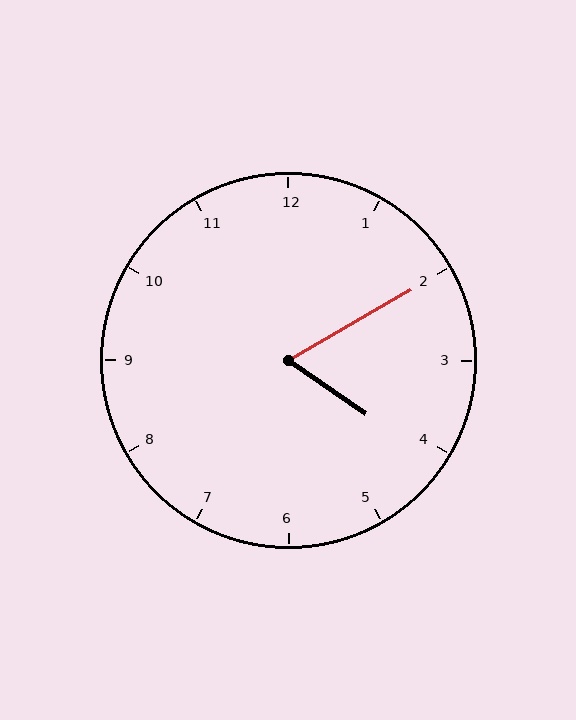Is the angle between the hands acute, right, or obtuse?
It is acute.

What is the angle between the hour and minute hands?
Approximately 65 degrees.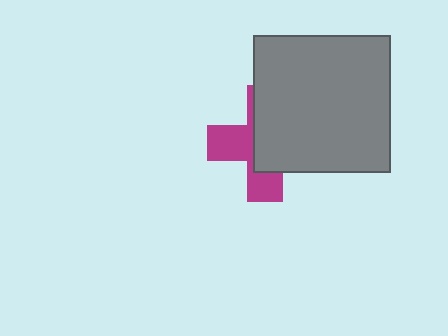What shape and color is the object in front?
The object in front is a gray square.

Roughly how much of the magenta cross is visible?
A small part of it is visible (roughly 42%).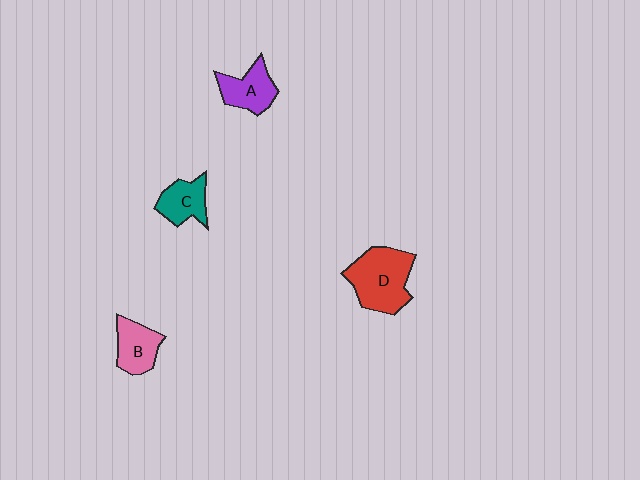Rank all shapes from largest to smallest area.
From largest to smallest: D (red), A (purple), B (pink), C (teal).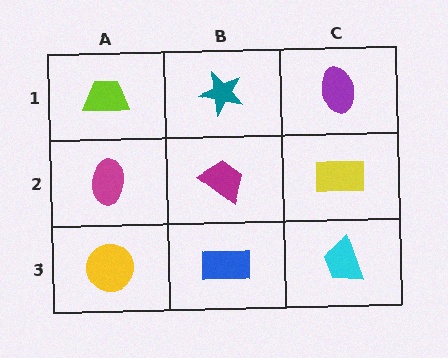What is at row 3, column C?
A cyan trapezoid.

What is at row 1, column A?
A lime trapezoid.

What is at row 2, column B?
A magenta trapezoid.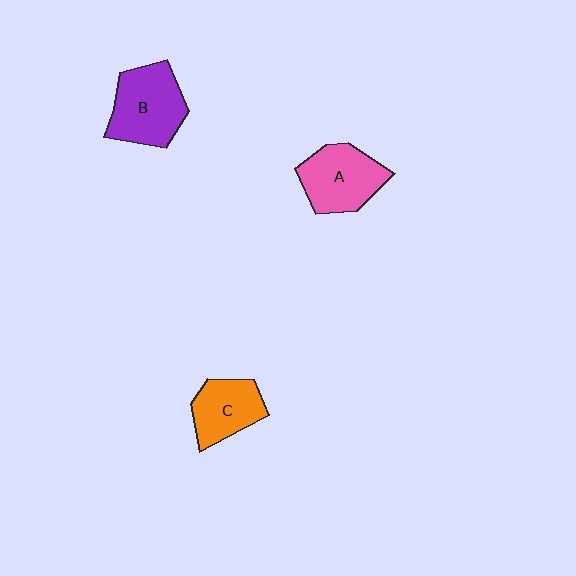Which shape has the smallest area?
Shape C (orange).